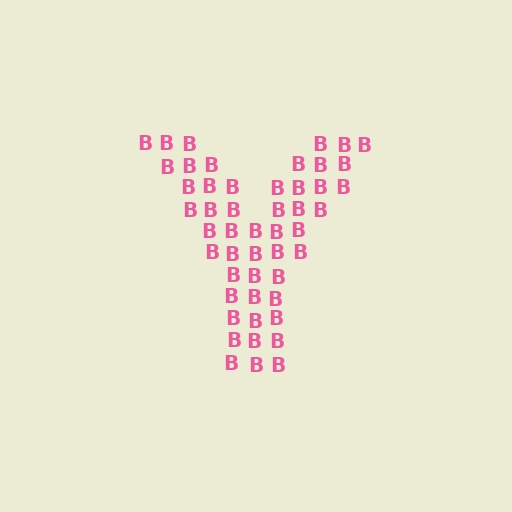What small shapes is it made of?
It is made of small letter B's.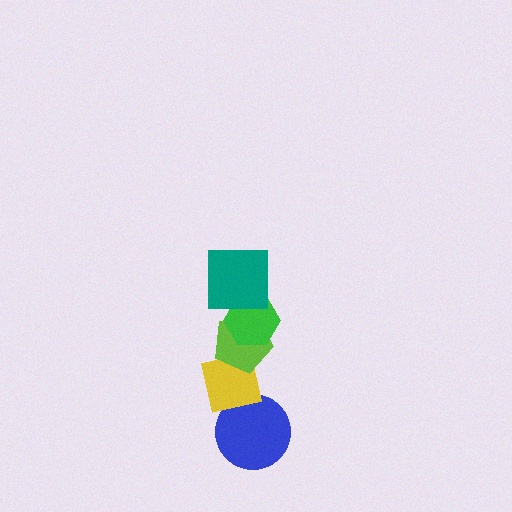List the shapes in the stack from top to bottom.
From top to bottom: the teal square, the green hexagon, the lime pentagon, the yellow square, the blue circle.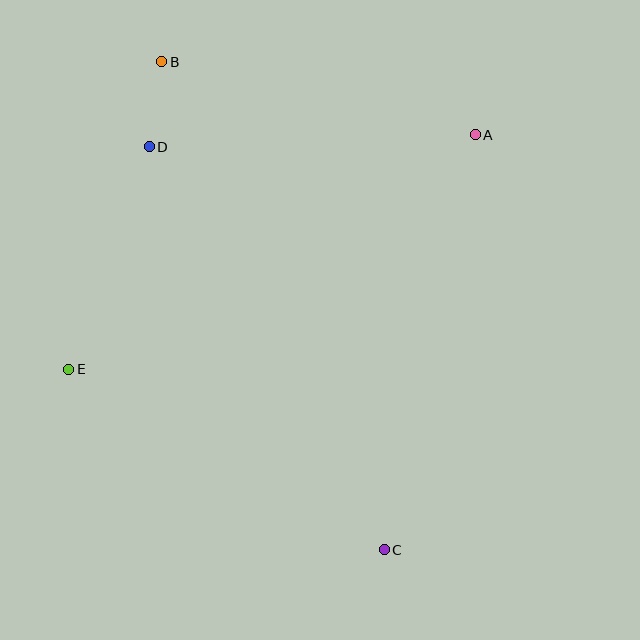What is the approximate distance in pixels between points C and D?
The distance between C and D is approximately 467 pixels.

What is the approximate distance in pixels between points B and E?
The distance between B and E is approximately 321 pixels.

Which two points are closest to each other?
Points B and D are closest to each other.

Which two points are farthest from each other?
Points B and C are farthest from each other.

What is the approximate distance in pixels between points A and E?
The distance between A and E is approximately 469 pixels.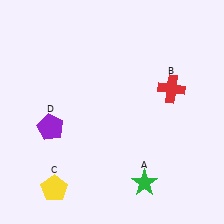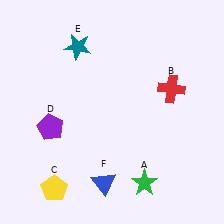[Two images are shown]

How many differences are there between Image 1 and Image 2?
There are 2 differences between the two images.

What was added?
A teal star (E), a blue triangle (F) were added in Image 2.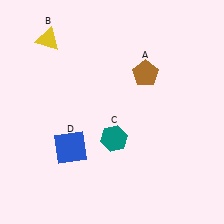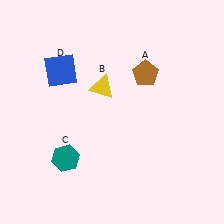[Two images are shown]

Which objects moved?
The objects that moved are: the yellow triangle (B), the teal hexagon (C), the blue square (D).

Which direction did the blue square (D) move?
The blue square (D) moved up.